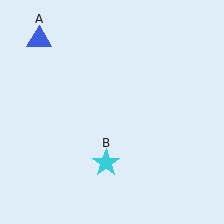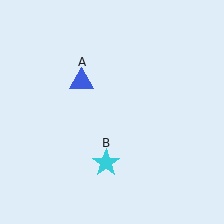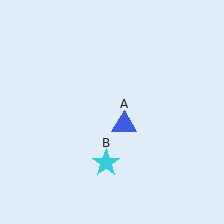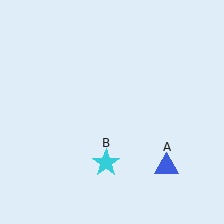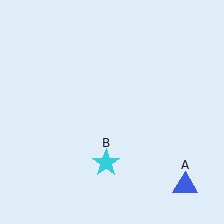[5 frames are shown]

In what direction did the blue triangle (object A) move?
The blue triangle (object A) moved down and to the right.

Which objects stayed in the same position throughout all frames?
Cyan star (object B) remained stationary.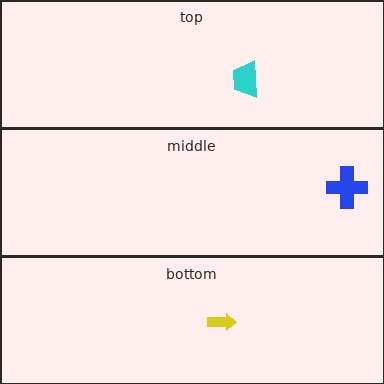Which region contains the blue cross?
The middle region.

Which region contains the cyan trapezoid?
The top region.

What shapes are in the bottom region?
The yellow arrow.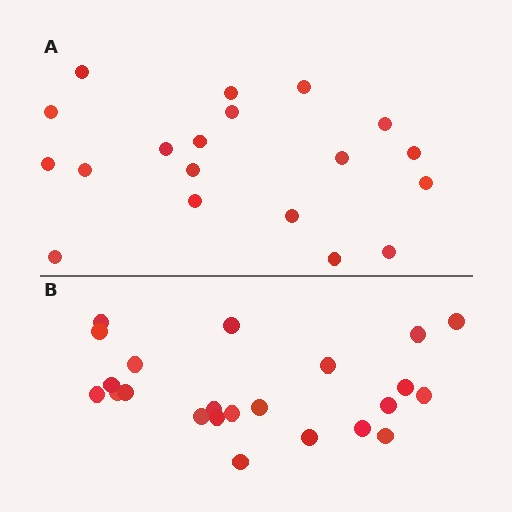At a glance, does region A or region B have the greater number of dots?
Region B (the bottom region) has more dots.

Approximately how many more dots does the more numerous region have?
Region B has about 4 more dots than region A.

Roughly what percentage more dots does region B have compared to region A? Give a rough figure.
About 20% more.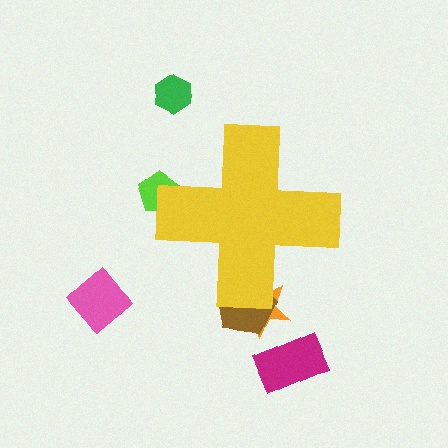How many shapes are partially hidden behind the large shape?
3 shapes are partially hidden.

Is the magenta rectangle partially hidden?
No, the magenta rectangle is fully visible.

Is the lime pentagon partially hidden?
Yes, the lime pentagon is partially hidden behind the yellow cross.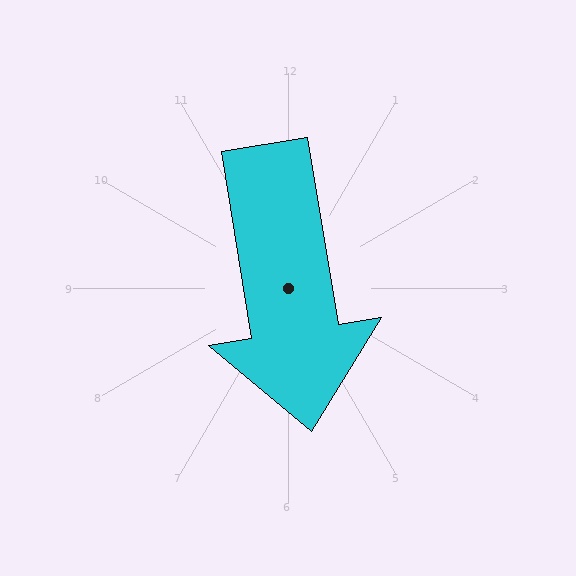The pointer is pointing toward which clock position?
Roughly 6 o'clock.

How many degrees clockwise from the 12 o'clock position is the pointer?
Approximately 171 degrees.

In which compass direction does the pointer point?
South.